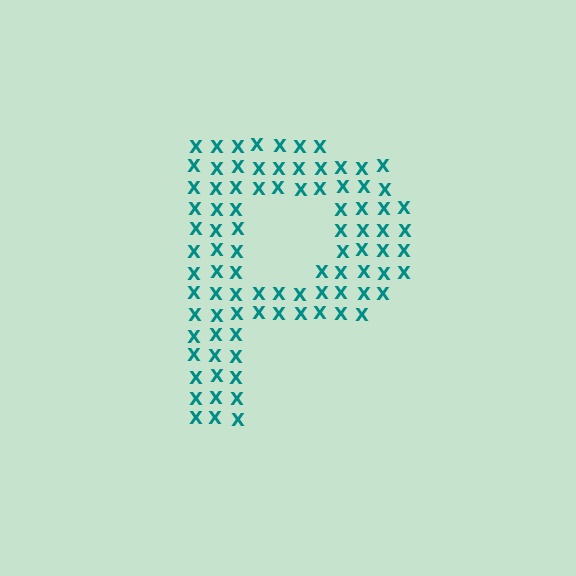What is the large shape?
The large shape is the letter P.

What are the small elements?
The small elements are letter X's.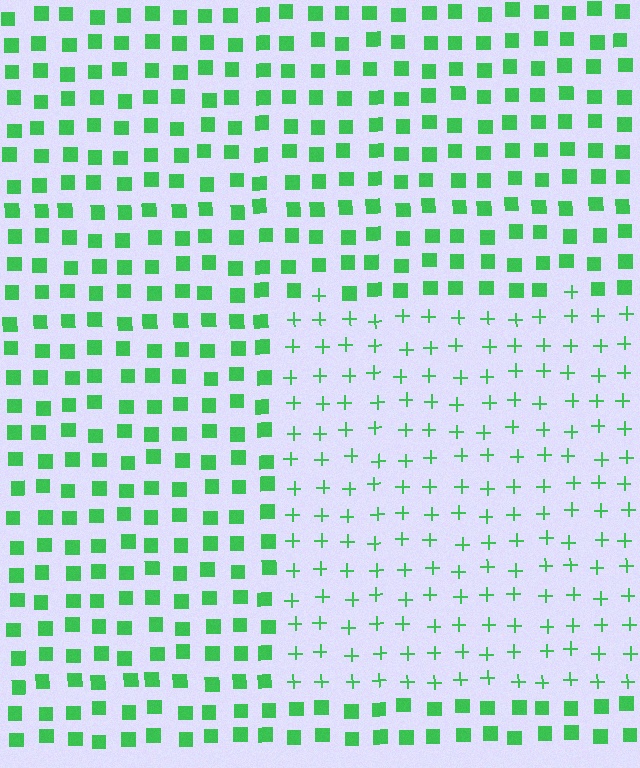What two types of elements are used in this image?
The image uses plus signs inside the rectangle region and squares outside it.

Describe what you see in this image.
The image is filled with small green elements arranged in a uniform grid. A rectangle-shaped region contains plus signs, while the surrounding area contains squares. The boundary is defined purely by the change in element shape.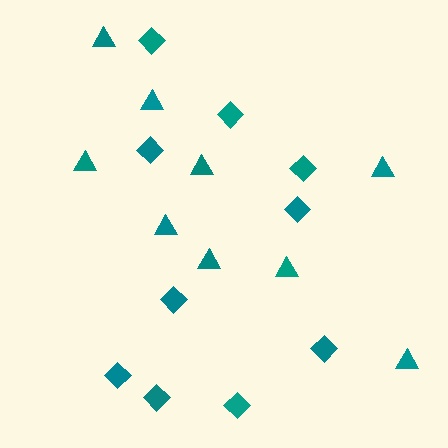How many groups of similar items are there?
There are 2 groups: one group of diamonds (10) and one group of triangles (9).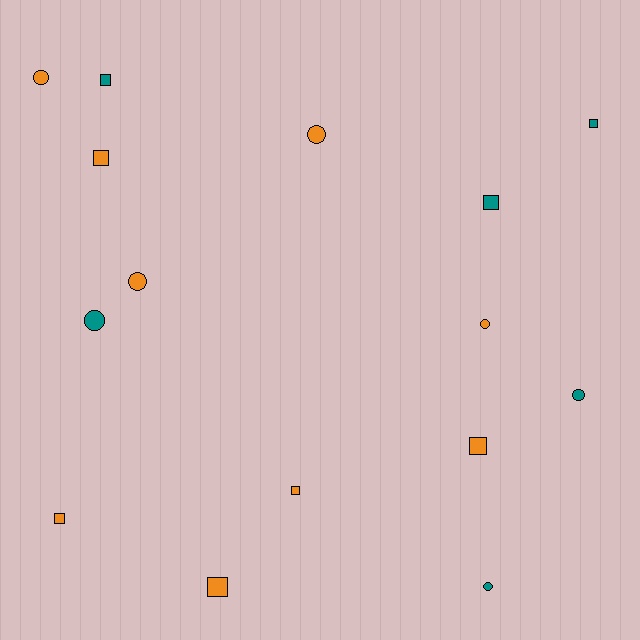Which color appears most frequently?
Orange, with 9 objects.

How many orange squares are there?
There are 5 orange squares.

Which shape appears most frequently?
Square, with 8 objects.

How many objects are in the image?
There are 15 objects.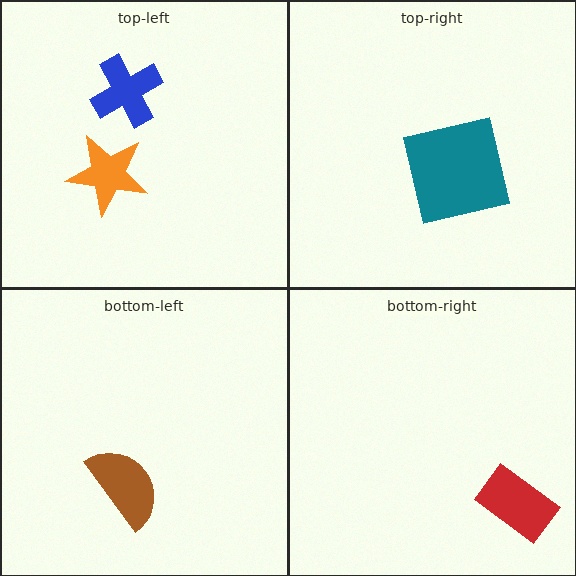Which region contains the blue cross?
The top-left region.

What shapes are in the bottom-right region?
The red rectangle.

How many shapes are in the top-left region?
2.